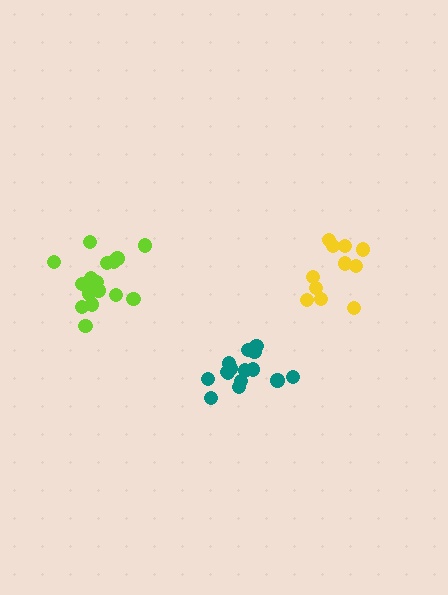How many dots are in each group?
Group 1: 17 dots, Group 2: 15 dots, Group 3: 11 dots (43 total).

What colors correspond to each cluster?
The clusters are colored: lime, teal, yellow.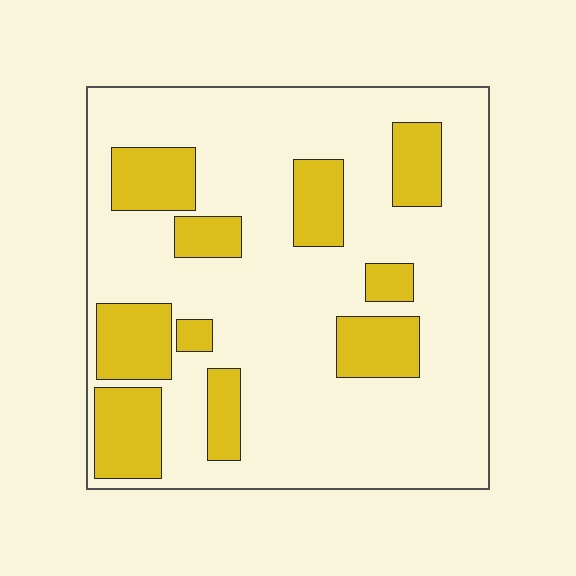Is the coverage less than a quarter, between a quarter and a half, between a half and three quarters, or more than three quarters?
Less than a quarter.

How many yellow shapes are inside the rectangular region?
10.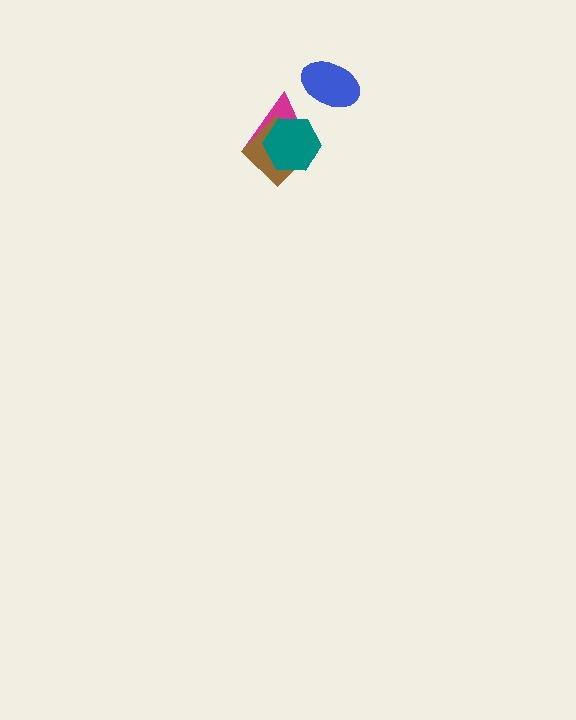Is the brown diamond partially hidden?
Yes, it is partially covered by another shape.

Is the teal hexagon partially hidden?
No, no other shape covers it.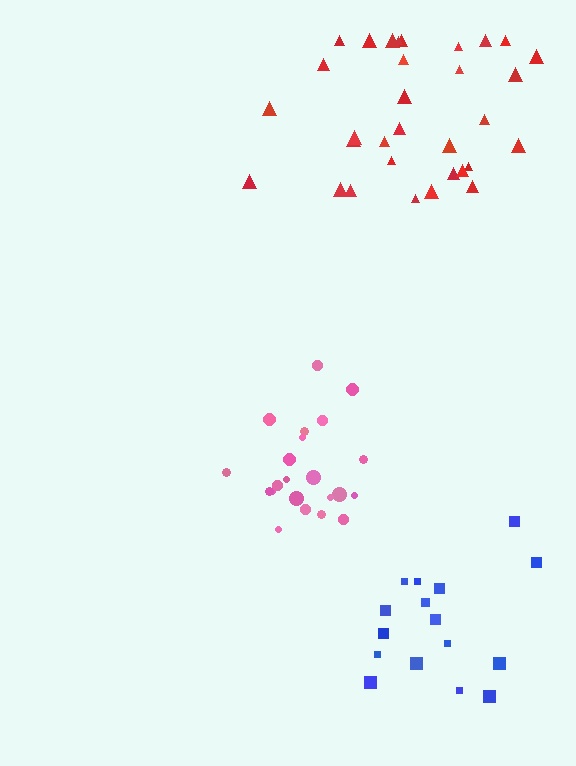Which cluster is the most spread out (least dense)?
Blue.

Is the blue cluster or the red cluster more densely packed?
Red.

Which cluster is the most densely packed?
Pink.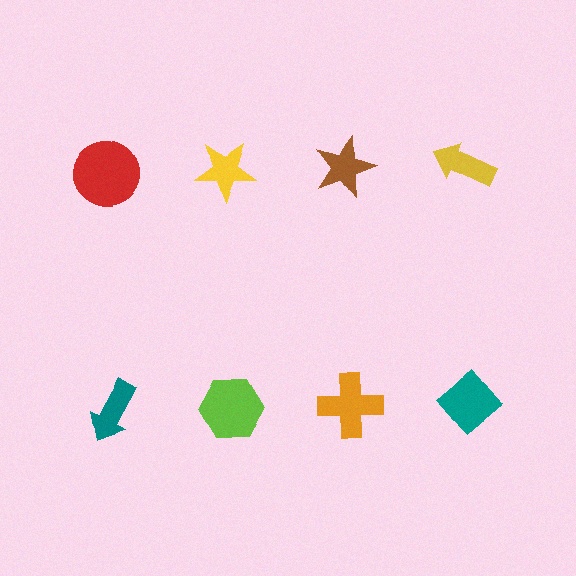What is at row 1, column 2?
A yellow star.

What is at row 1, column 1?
A red circle.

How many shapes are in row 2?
4 shapes.